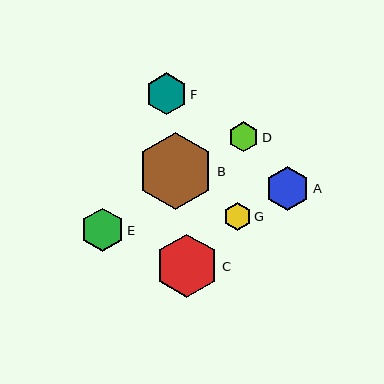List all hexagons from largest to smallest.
From largest to smallest: B, C, A, E, F, D, G.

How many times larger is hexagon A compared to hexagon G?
Hexagon A is approximately 1.6 times the size of hexagon G.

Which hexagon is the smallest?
Hexagon G is the smallest with a size of approximately 28 pixels.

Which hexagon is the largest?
Hexagon B is the largest with a size of approximately 77 pixels.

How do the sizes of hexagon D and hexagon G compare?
Hexagon D and hexagon G are approximately the same size.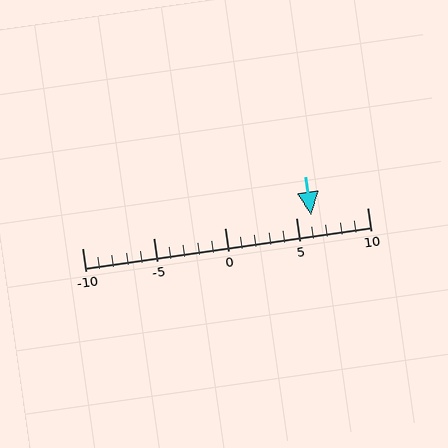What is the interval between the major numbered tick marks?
The major tick marks are spaced 5 units apart.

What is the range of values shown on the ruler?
The ruler shows values from -10 to 10.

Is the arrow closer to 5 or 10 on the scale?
The arrow is closer to 5.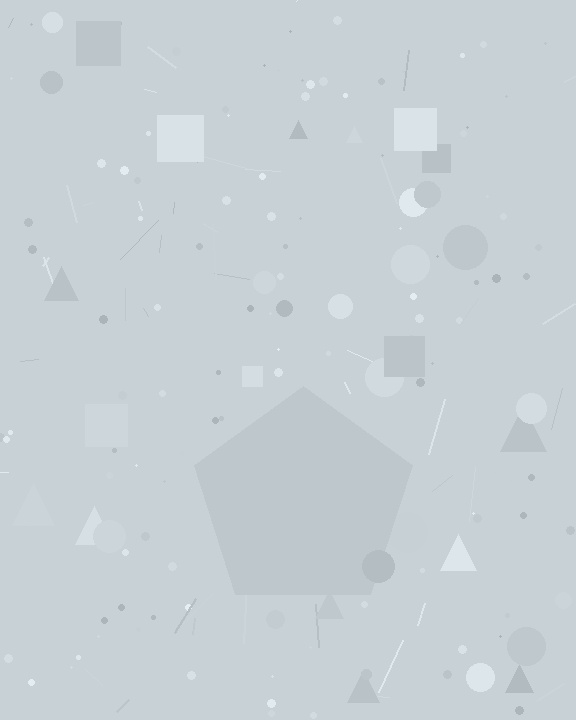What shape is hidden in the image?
A pentagon is hidden in the image.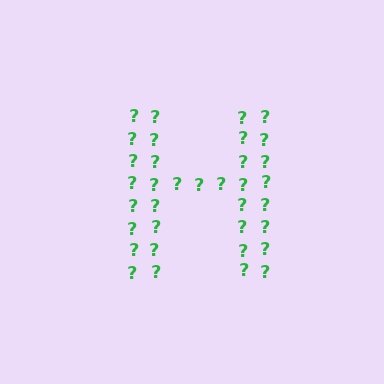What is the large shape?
The large shape is the letter H.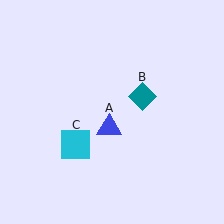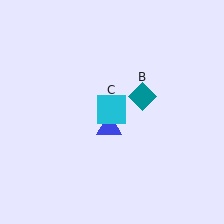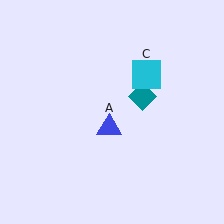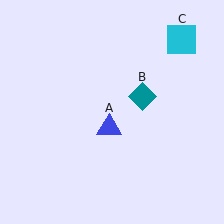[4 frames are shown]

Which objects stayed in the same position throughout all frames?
Blue triangle (object A) and teal diamond (object B) remained stationary.